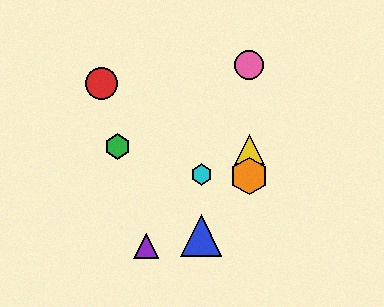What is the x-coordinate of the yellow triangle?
The yellow triangle is at x≈249.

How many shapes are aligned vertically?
3 shapes (the yellow triangle, the orange hexagon, the pink circle) are aligned vertically.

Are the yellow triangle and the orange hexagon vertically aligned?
Yes, both are at x≈249.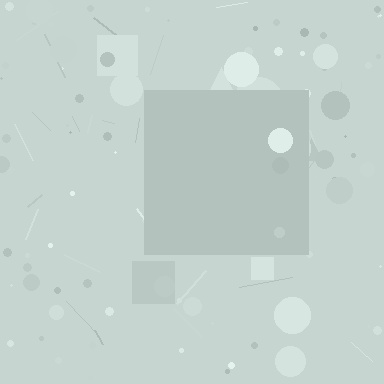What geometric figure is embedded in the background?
A square is embedded in the background.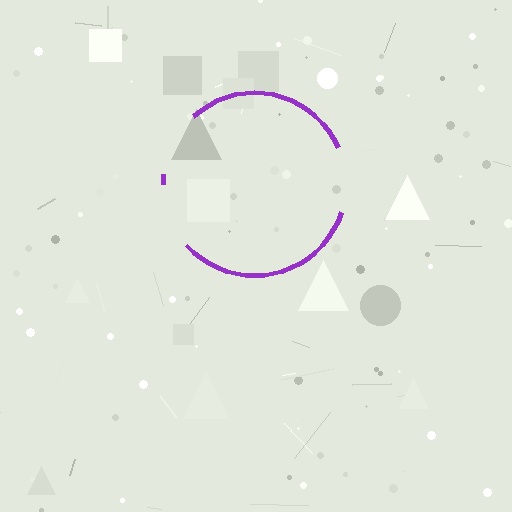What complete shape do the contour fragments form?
The contour fragments form a circle.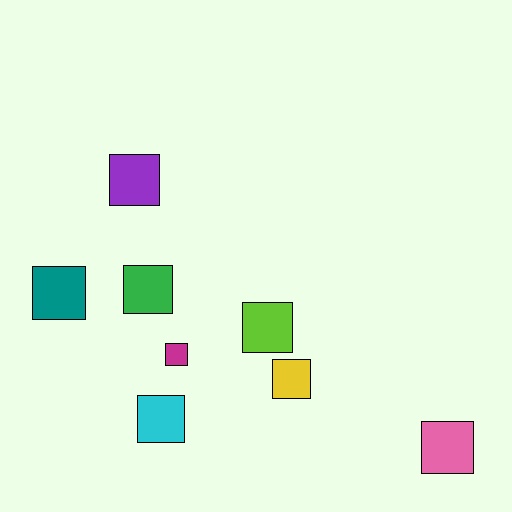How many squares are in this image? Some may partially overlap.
There are 8 squares.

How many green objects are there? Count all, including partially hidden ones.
There is 1 green object.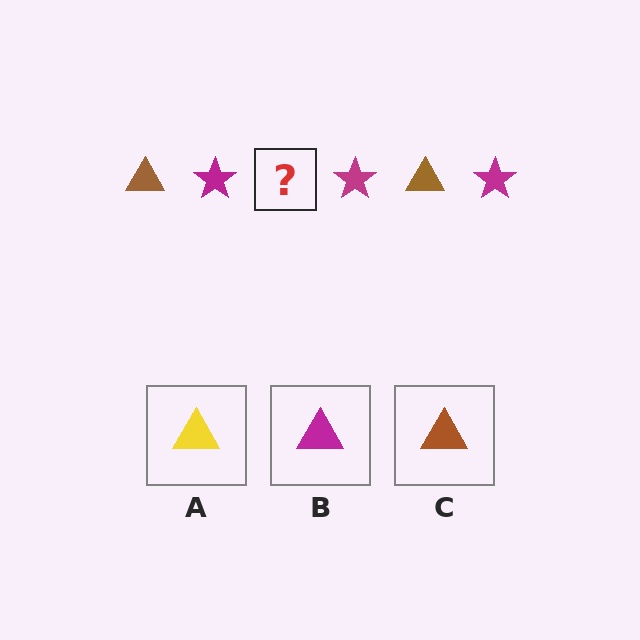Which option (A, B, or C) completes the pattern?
C.